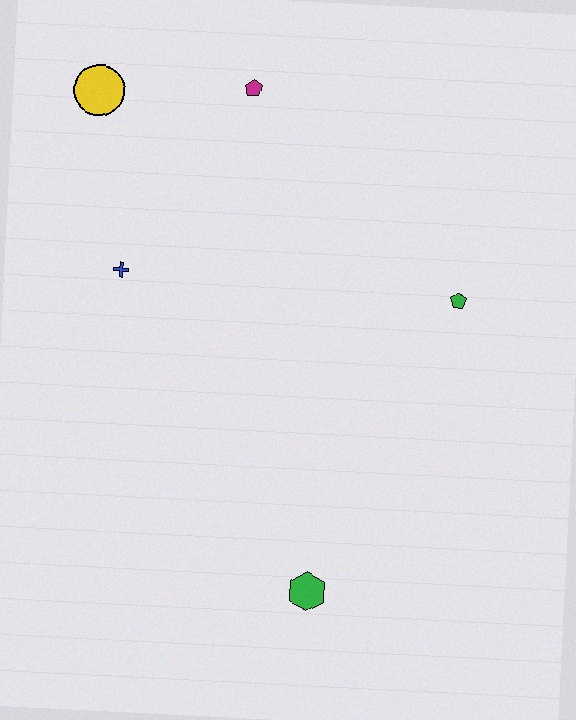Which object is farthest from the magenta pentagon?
The green hexagon is farthest from the magenta pentagon.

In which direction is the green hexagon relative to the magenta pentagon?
The green hexagon is below the magenta pentagon.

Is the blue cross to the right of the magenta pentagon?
No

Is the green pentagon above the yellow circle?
No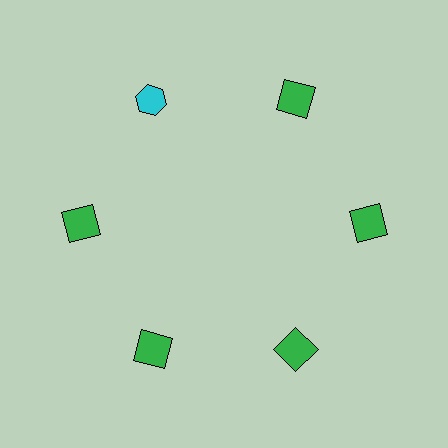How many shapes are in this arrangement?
There are 6 shapes arranged in a ring pattern.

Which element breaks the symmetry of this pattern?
The cyan hexagon at roughly the 11 o'clock position breaks the symmetry. All other shapes are green squares.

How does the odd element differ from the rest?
It differs in both color (cyan instead of green) and shape (hexagon instead of square).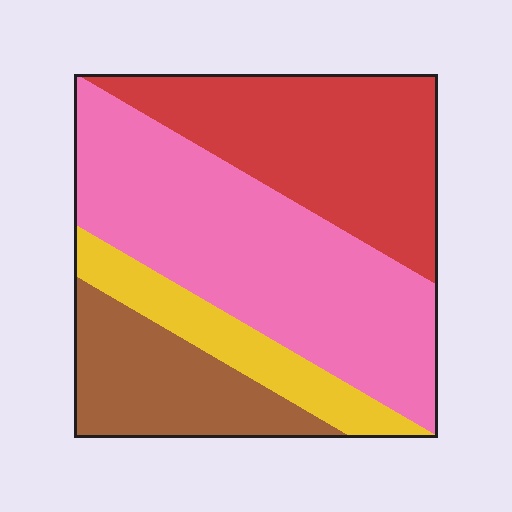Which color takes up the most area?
Pink, at roughly 40%.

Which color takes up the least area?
Yellow, at roughly 15%.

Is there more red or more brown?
Red.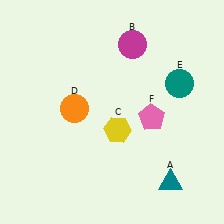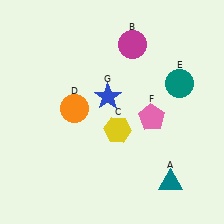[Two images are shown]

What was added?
A blue star (G) was added in Image 2.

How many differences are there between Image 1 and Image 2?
There is 1 difference between the two images.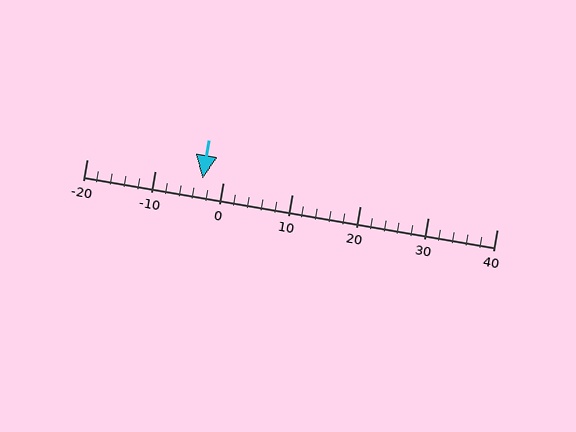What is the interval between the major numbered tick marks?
The major tick marks are spaced 10 units apart.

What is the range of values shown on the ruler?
The ruler shows values from -20 to 40.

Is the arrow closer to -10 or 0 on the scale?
The arrow is closer to 0.